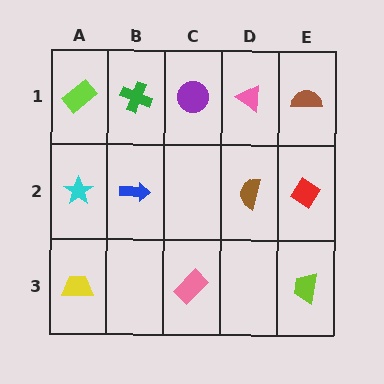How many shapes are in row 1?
5 shapes.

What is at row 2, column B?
A blue arrow.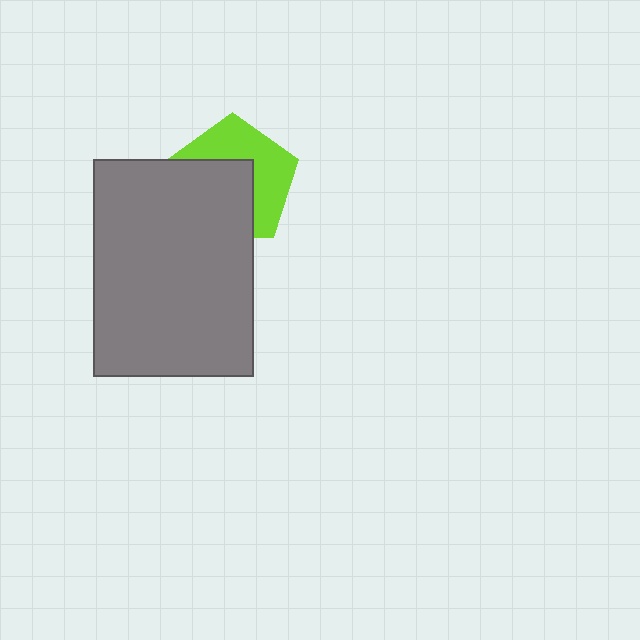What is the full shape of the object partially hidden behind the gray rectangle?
The partially hidden object is a lime pentagon.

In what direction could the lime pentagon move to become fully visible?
The lime pentagon could move toward the upper-right. That would shift it out from behind the gray rectangle entirely.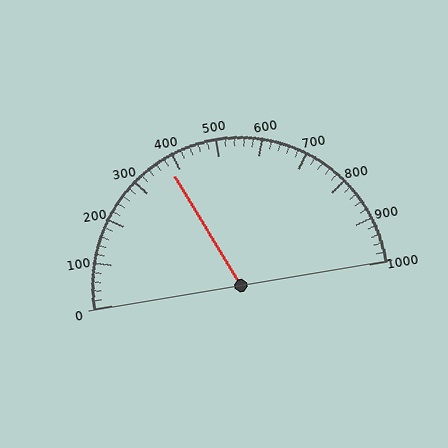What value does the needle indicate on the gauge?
The needle indicates approximately 380.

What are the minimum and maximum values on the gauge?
The gauge ranges from 0 to 1000.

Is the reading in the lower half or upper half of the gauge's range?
The reading is in the lower half of the range (0 to 1000).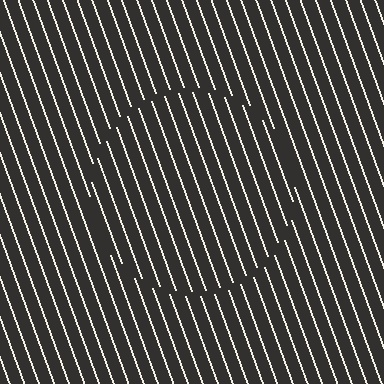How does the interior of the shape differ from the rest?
The interior of the shape contains the same grating, shifted by half a period — the contour is defined by the phase discontinuity where line-ends from the inner and outer gratings abut.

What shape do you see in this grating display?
An illusory circle. The interior of the shape contains the same grating, shifted by half a period — the contour is defined by the phase discontinuity where line-ends from the inner and outer gratings abut.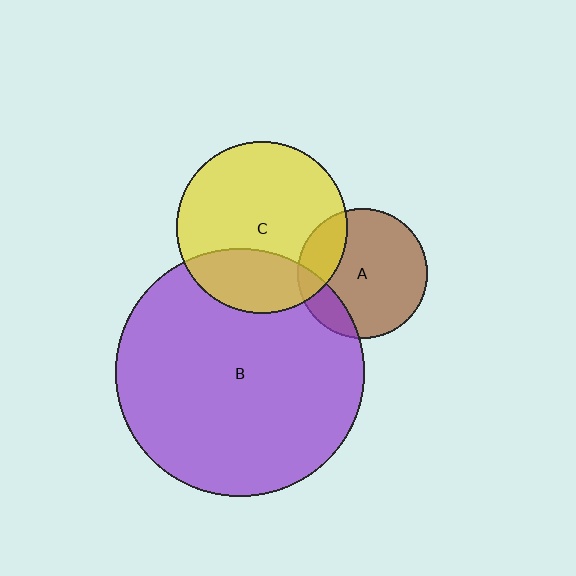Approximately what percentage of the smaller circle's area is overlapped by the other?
Approximately 20%.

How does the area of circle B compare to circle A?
Approximately 3.7 times.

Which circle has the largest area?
Circle B (purple).